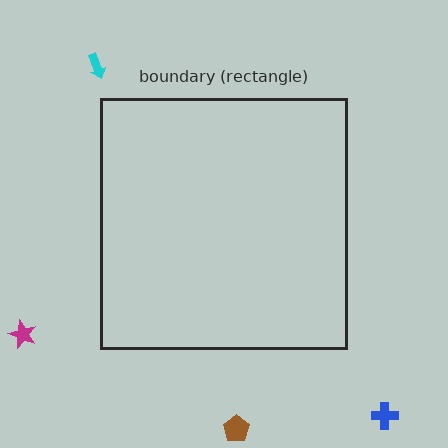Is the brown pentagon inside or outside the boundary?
Outside.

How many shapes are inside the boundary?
0 inside, 4 outside.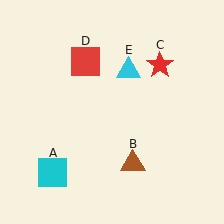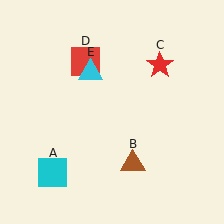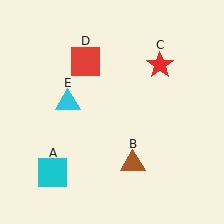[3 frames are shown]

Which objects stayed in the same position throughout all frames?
Cyan square (object A) and brown triangle (object B) and red star (object C) and red square (object D) remained stationary.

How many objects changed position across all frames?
1 object changed position: cyan triangle (object E).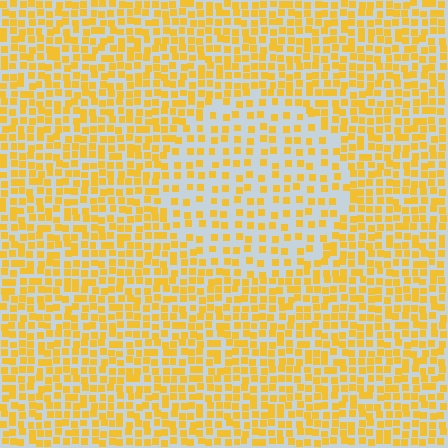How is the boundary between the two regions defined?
The boundary is defined by a change in element density (approximately 1.9x ratio). All elements are the same color, size, and shape.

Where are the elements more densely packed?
The elements are more densely packed outside the circle boundary.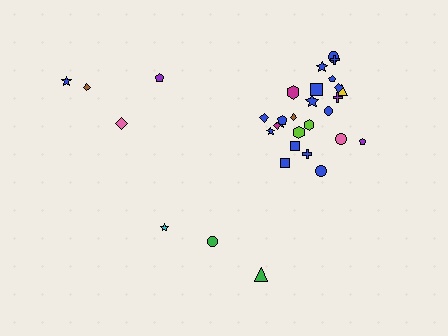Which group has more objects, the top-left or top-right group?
The top-right group.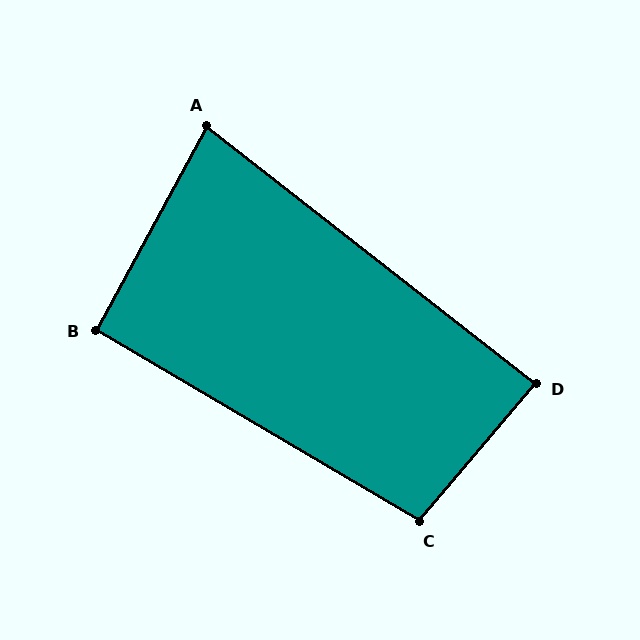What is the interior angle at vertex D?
Approximately 88 degrees (approximately right).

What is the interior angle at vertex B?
Approximately 92 degrees (approximately right).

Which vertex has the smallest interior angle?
A, at approximately 80 degrees.